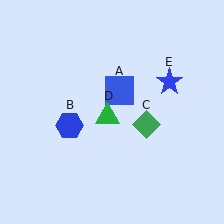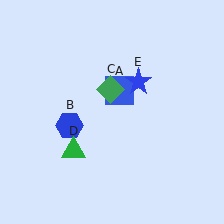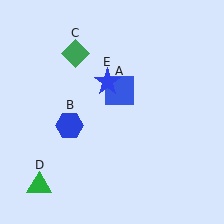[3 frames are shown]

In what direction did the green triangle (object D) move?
The green triangle (object D) moved down and to the left.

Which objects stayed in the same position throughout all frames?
Blue square (object A) and blue hexagon (object B) remained stationary.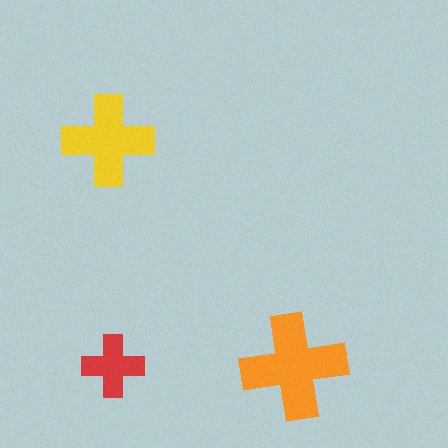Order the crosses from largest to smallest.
the orange one, the yellow one, the red one.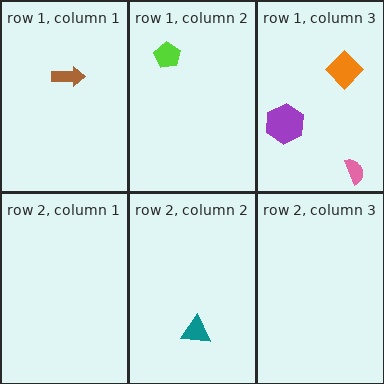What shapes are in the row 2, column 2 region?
The teal triangle.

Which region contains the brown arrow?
The row 1, column 1 region.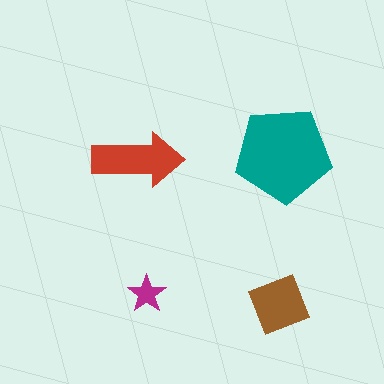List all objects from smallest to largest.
The magenta star, the brown diamond, the red arrow, the teal pentagon.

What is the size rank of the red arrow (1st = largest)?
2nd.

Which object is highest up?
The teal pentagon is topmost.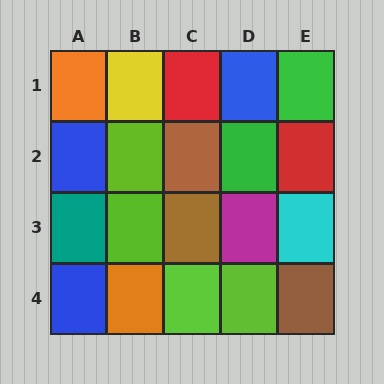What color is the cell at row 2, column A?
Blue.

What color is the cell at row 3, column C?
Brown.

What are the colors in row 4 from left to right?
Blue, orange, lime, lime, brown.